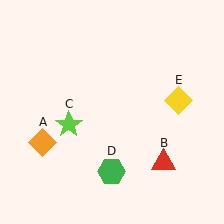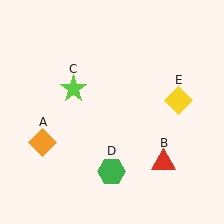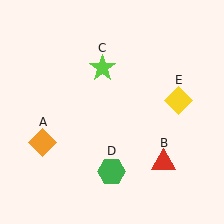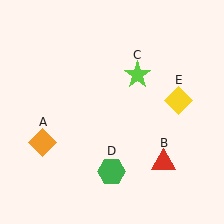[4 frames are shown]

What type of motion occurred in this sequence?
The lime star (object C) rotated clockwise around the center of the scene.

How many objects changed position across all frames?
1 object changed position: lime star (object C).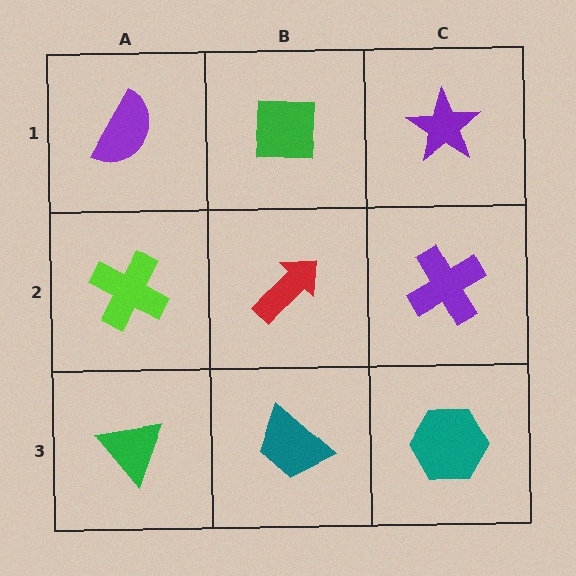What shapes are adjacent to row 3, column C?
A purple cross (row 2, column C), a teal trapezoid (row 3, column B).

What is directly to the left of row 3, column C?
A teal trapezoid.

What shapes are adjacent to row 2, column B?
A green square (row 1, column B), a teal trapezoid (row 3, column B), a lime cross (row 2, column A), a purple cross (row 2, column C).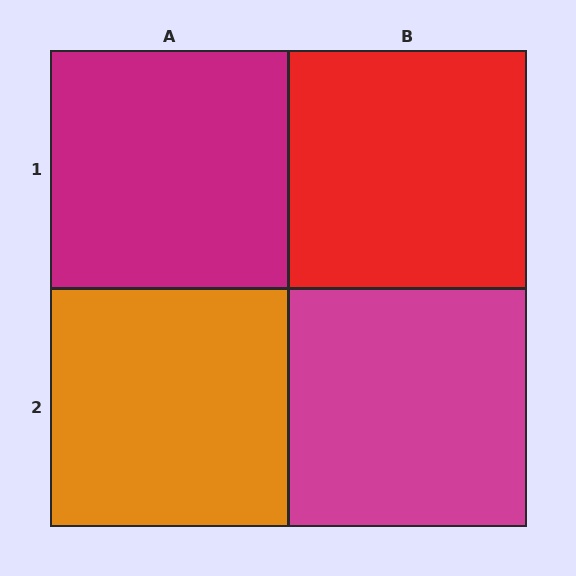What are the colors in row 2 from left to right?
Orange, magenta.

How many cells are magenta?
2 cells are magenta.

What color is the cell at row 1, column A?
Magenta.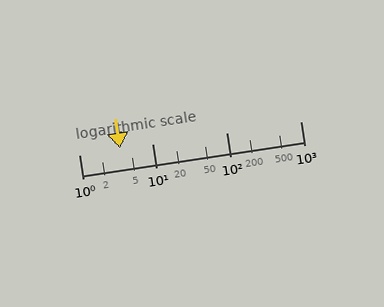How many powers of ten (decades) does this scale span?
The scale spans 3 decades, from 1 to 1000.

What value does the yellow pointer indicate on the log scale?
The pointer indicates approximately 3.6.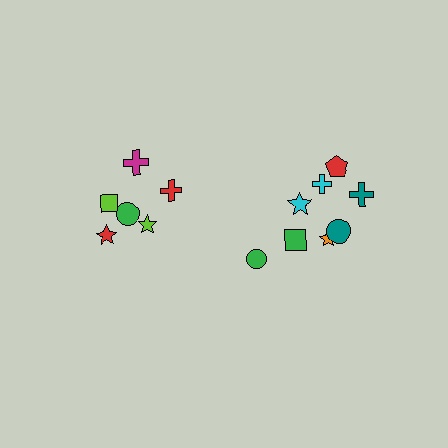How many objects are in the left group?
There are 6 objects.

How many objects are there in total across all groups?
There are 14 objects.